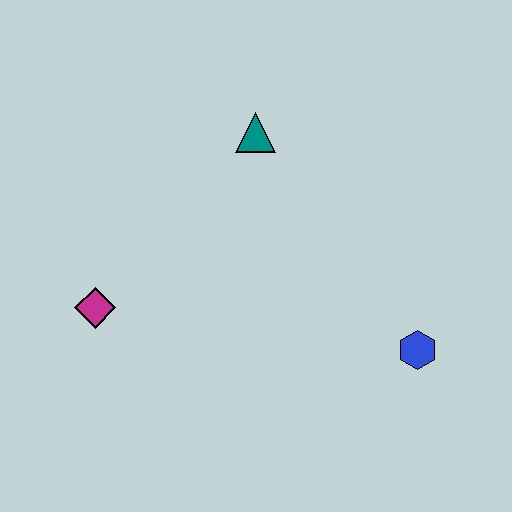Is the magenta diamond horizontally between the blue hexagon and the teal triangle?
No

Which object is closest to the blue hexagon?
The teal triangle is closest to the blue hexagon.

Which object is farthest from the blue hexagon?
The magenta diamond is farthest from the blue hexagon.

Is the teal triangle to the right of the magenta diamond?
Yes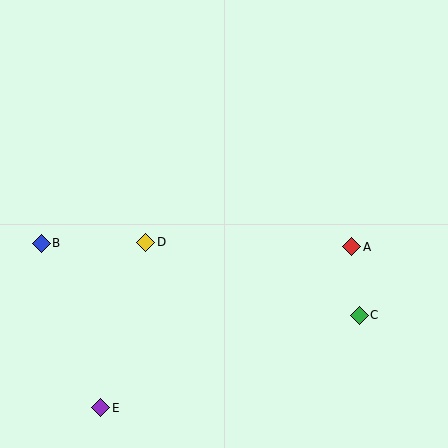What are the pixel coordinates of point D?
Point D is at (146, 242).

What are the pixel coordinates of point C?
Point C is at (359, 315).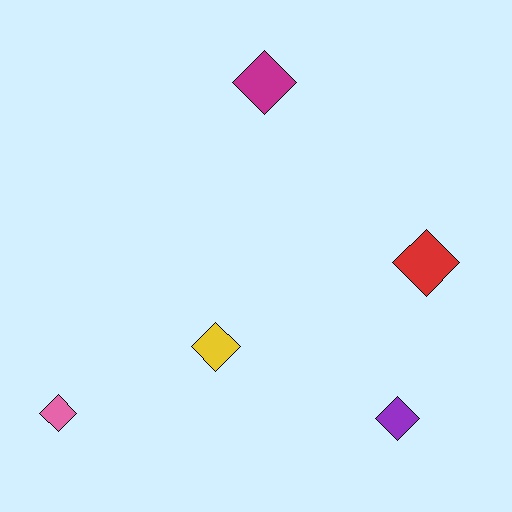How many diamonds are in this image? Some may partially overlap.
There are 5 diamonds.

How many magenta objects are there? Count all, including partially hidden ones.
There is 1 magenta object.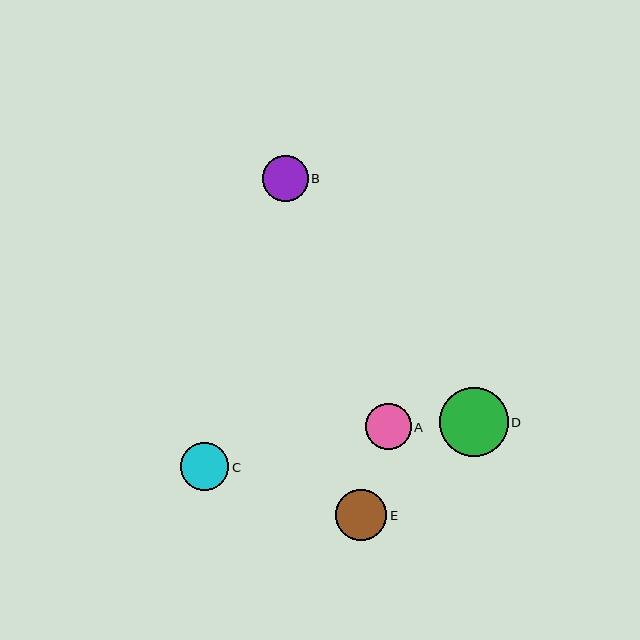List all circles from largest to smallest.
From largest to smallest: D, E, C, B, A.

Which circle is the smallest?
Circle A is the smallest with a size of approximately 46 pixels.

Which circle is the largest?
Circle D is the largest with a size of approximately 69 pixels.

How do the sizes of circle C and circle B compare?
Circle C and circle B are approximately the same size.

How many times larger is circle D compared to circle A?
Circle D is approximately 1.5 times the size of circle A.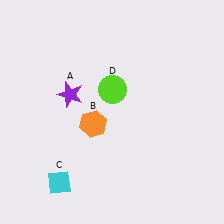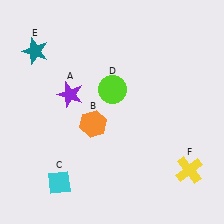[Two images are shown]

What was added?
A teal star (E), a yellow cross (F) were added in Image 2.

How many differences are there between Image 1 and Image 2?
There are 2 differences between the two images.